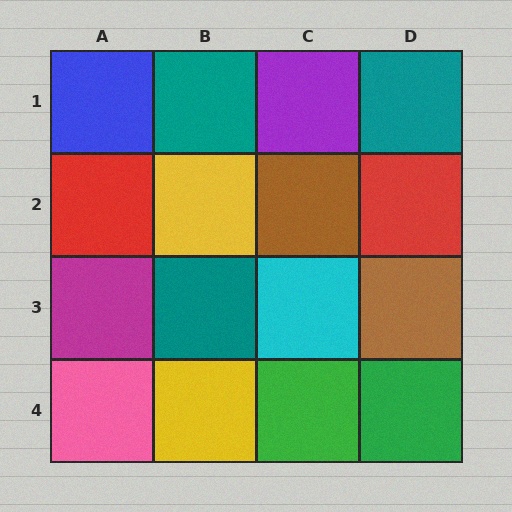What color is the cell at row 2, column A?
Red.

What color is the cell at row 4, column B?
Yellow.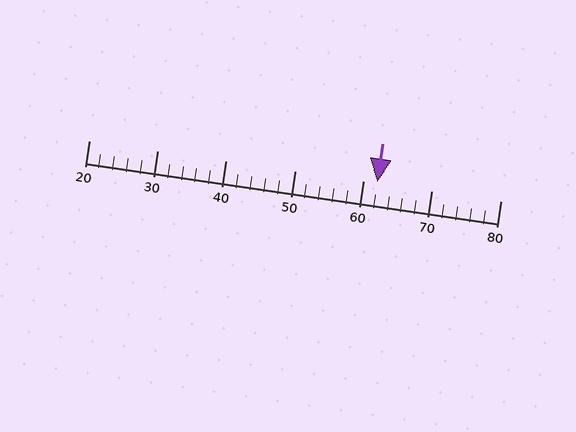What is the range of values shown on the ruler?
The ruler shows values from 20 to 80.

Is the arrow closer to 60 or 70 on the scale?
The arrow is closer to 60.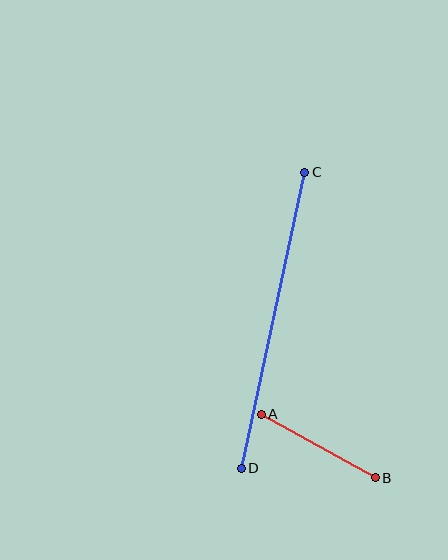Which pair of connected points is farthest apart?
Points C and D are farthest apart.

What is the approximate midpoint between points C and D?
The midpoint is at approximately (273, 320) pixels.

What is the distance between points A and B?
The distance is approximately 131 pixels.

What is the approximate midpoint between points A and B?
The midpoint is at approximately (318, 446) pixels.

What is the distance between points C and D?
The distance is approximately 303 pixels.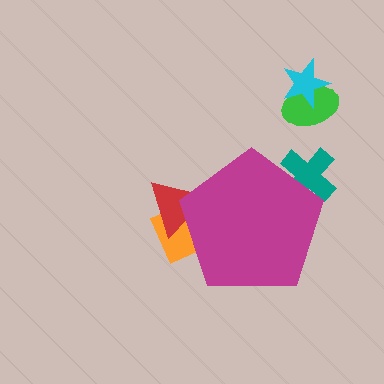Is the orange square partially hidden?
Yes, the orange square is partially hidden behind the magenta pentagon.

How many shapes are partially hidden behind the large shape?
3 shapes are partially hidden.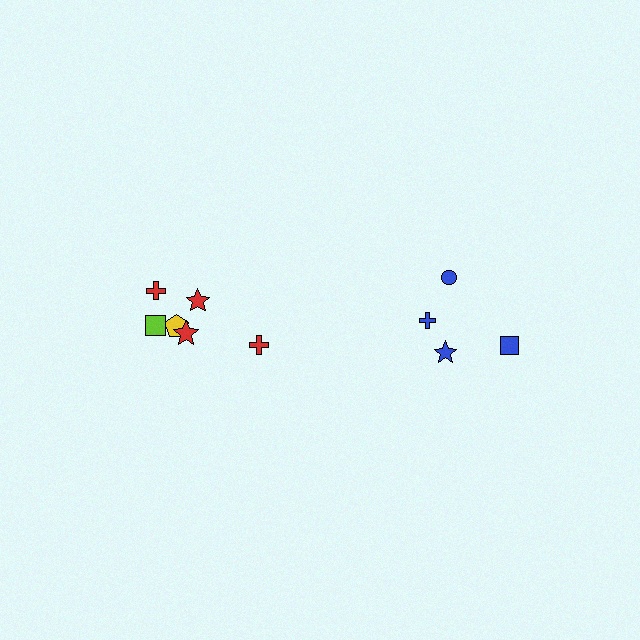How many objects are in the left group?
There are 6 objects.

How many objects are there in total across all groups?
There are 10 objects.